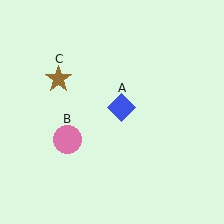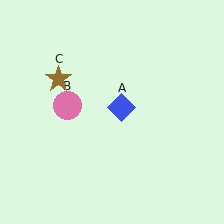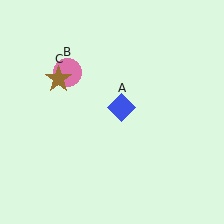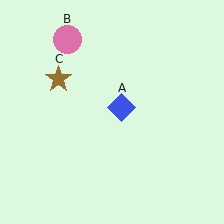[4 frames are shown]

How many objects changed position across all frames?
1 object changed position: pink circle (object B).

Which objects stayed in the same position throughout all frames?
Blue diamond (object A) and brown star (object C) remained stationary.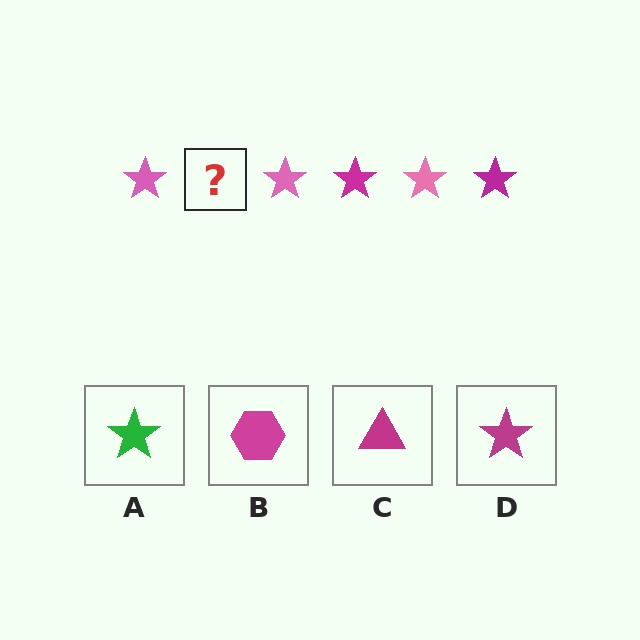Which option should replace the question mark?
Option D.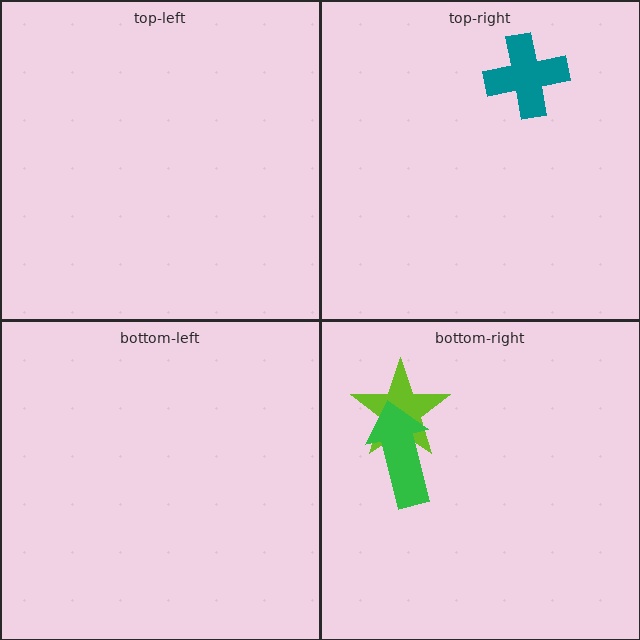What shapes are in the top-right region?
The teal cross.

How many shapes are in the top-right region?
1.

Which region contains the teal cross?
The top-right region.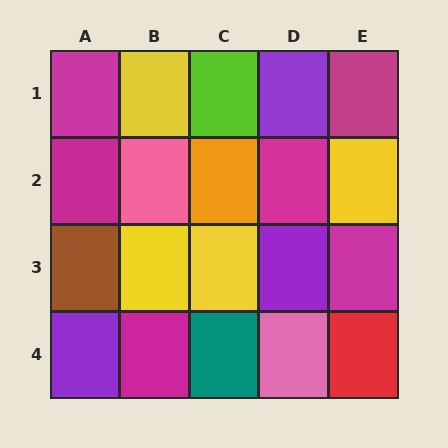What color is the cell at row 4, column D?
Pink.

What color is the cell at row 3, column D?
Purple.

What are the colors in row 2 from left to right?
Magenta, pink, orange, magenta, yellow.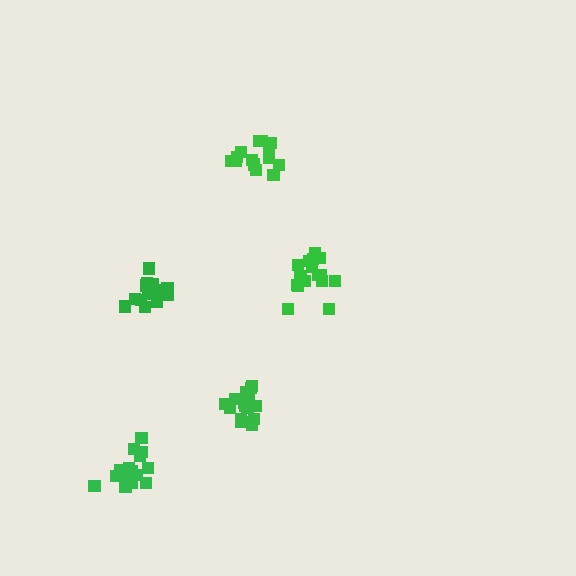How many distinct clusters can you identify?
There are 5 distinct clusters.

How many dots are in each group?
Group 1: 16 dots, Group 2: 14 dots, Group 3: 16 dots, Group 4: 17 dots, Group 5: 14 dots (77 total).